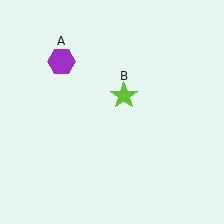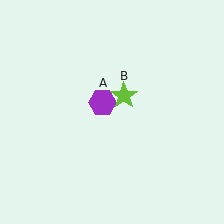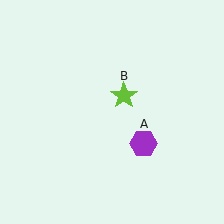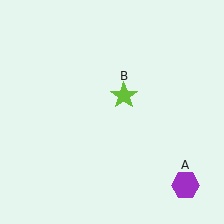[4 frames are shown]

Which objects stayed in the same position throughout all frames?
Lime star (object B) remained stationary.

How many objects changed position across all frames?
1 object changed position: purple hexagon (object A).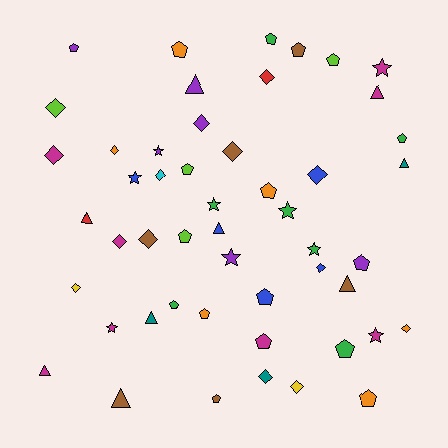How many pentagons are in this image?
There are 17 pentagons.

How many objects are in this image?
There are 50 objects.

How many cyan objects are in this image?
There is 1 cyan object.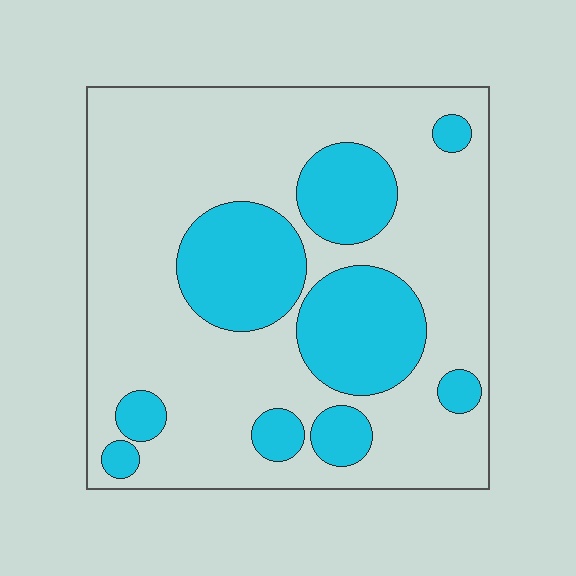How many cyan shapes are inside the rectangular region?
9.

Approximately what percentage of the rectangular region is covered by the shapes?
Approximately 30%.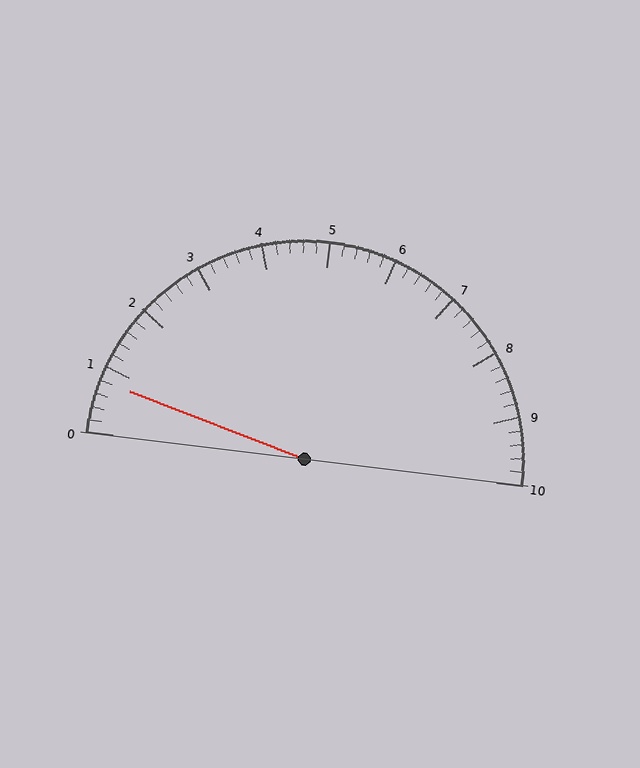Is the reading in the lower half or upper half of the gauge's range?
The reading is in the lower half of the range (0 to 10).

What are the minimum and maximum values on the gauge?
The gauge ranges from 0 to 10.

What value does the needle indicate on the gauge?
The needle indicates approximately 0.8.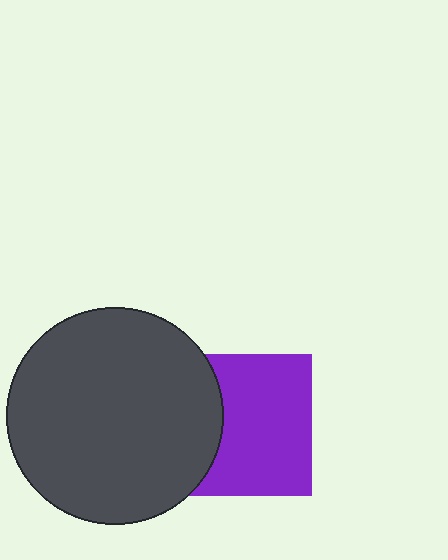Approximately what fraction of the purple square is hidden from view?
Roughly 32% of the purple square is hidden behind the dark gray circle.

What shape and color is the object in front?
The object in front is a dark gray circle.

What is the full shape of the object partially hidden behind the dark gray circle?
The partially hidden object is a purple square.